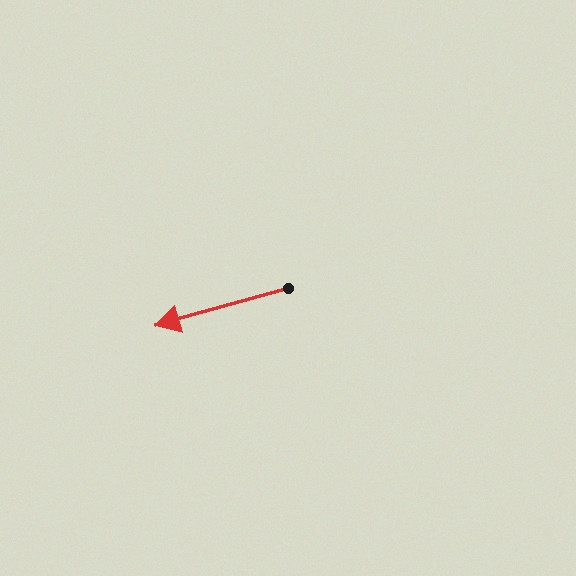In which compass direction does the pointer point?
West.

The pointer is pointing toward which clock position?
Roughly 8 o'clock.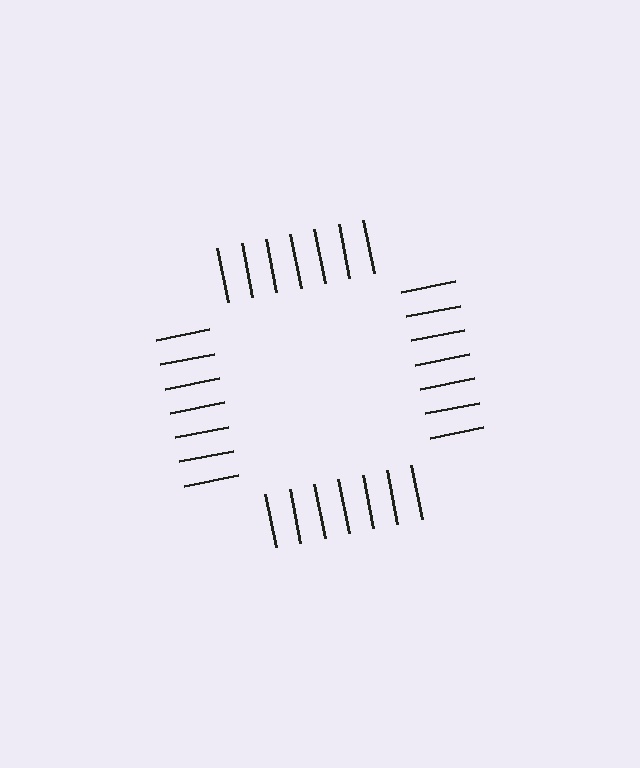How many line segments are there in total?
28 — 7 along each of the 4 edges.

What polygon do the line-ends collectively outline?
An illusory square — the line segments terminate on its edges but no continuous stroke is drawn.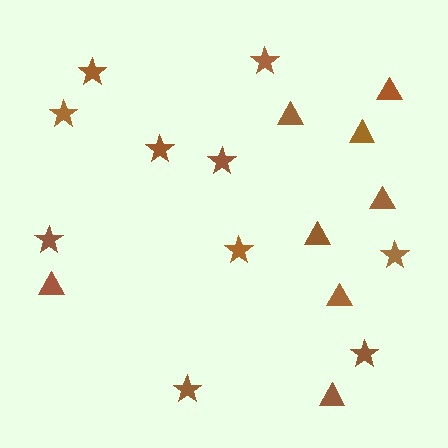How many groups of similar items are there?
There are 2 groups: one group of stars (10) and one group of triangles (8).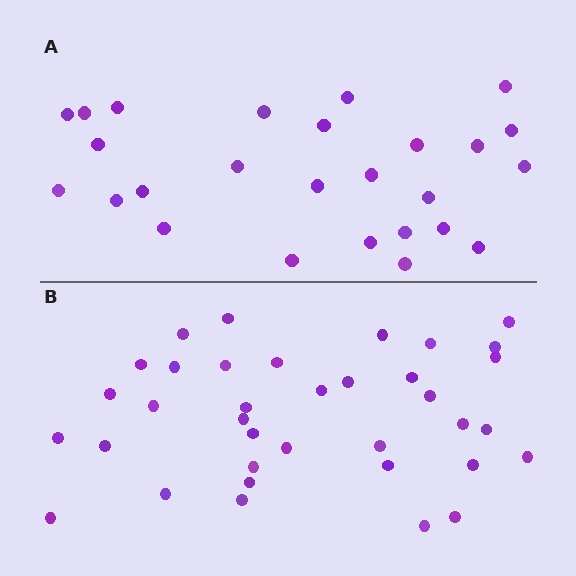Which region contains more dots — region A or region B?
Region B (the bottom region) has more dots.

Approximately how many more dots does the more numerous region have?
Region B has roughly 10 or so more dots than region A.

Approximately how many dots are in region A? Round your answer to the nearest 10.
About 30 dots. (The exact count is 26, which rounds to 30.)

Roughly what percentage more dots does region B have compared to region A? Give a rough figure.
About 40% more.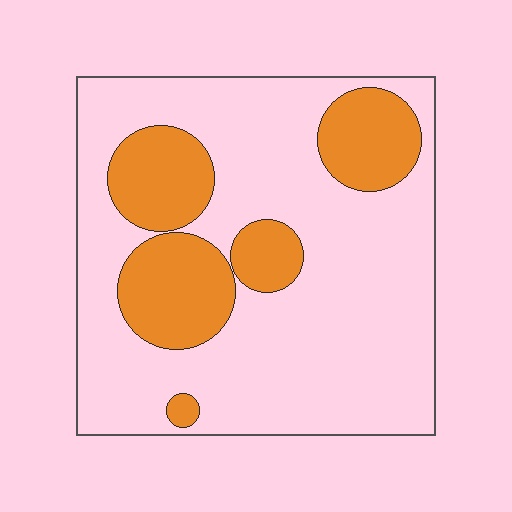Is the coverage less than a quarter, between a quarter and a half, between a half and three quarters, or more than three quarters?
Between a quarter and a half.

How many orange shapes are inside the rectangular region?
5.